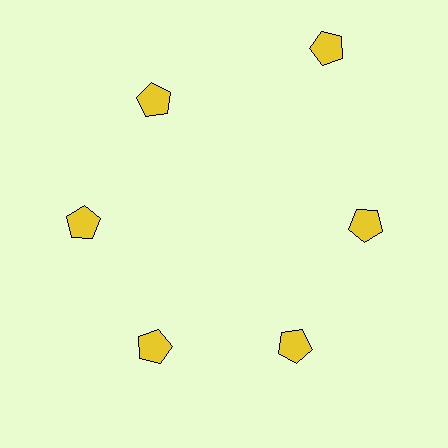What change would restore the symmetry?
The symmetry would be restored by moving it inward, back onto the ring so that all 6 pentagons sit at equal angles and equal distance from the center.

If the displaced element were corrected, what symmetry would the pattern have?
It would have 6-fold rotational symmetry — the pattern would map onto itself every 60 degrees.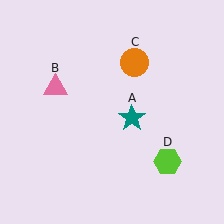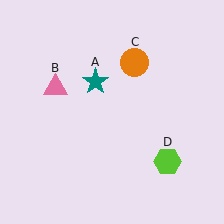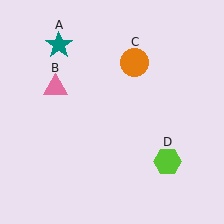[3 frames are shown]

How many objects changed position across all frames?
1 object changed position: teal star (object A).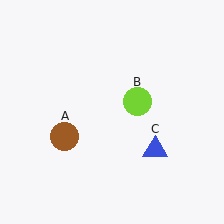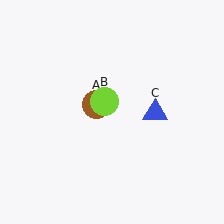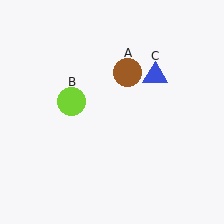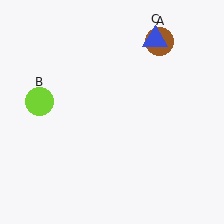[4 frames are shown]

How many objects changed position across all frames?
3 objects changed position: brown circle (object A), lime circle (object B), blue triangle (object C).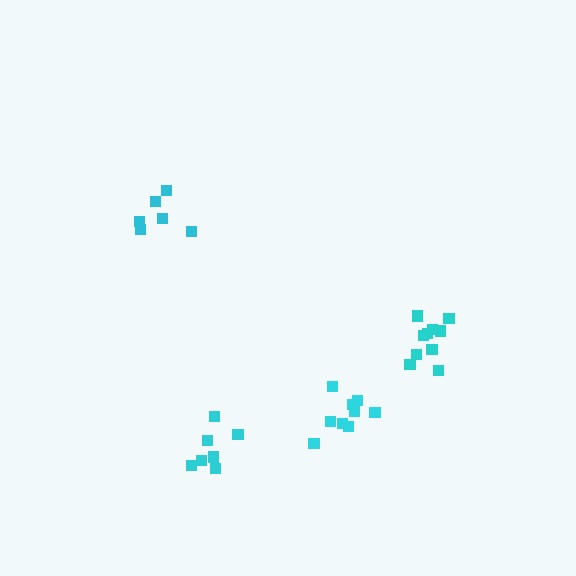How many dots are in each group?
Group 1: 9 dots, Group 2: 10 dots, Group 3: 6 dots, Group 4: 7 dots (32 total).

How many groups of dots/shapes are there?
There are 4 groups.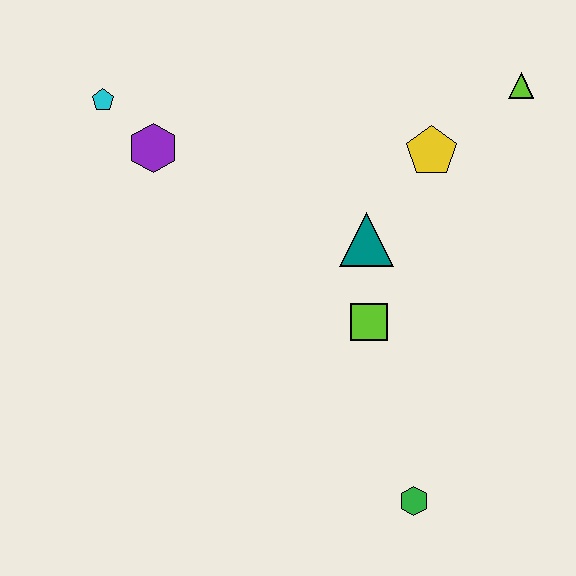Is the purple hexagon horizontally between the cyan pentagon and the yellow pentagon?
Yes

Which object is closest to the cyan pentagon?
The purple hexagon is closest to the cyan pentagon.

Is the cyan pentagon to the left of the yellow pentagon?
Yes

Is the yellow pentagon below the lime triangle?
Yes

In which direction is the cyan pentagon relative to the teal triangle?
The cyan pentagon is to the left of the teal triangle.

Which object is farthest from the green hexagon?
The cyan pentagon is farthest from the green hexagon.